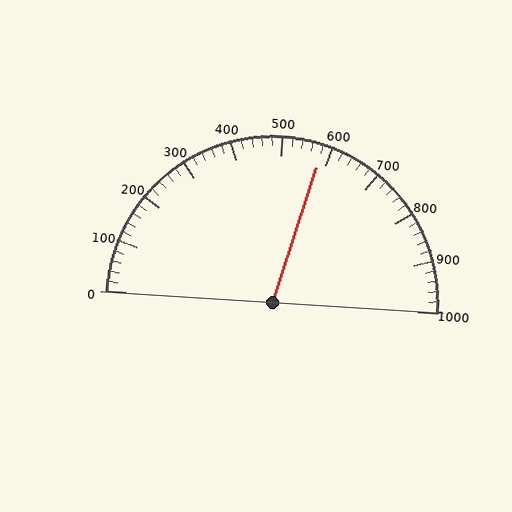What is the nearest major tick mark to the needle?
The nearest major tick mark is 600.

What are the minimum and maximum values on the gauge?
The gauge ranges from 0 to 1000.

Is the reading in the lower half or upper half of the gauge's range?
The reading is in the upper half of the range (0 to 1000).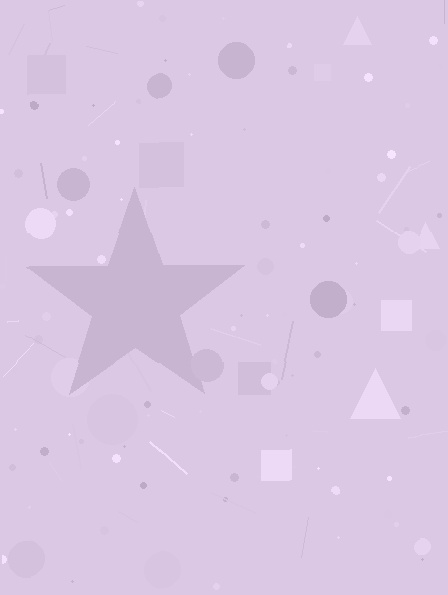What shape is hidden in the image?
A star is hidden in the image.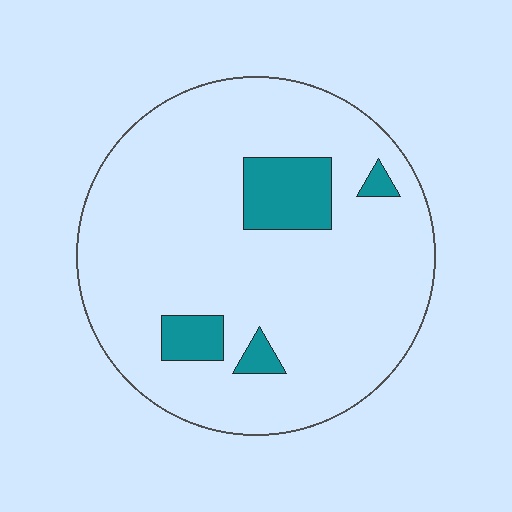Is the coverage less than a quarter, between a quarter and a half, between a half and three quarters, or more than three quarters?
Less than a quarter.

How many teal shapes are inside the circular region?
4.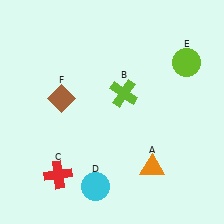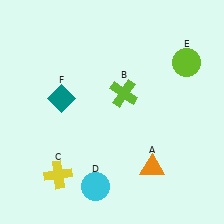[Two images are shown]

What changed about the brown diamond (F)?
In Image 1, F is brown. In Image 2, it changed to teal.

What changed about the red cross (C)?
In Image 1, C is red. In Image 2, it changed to yellow.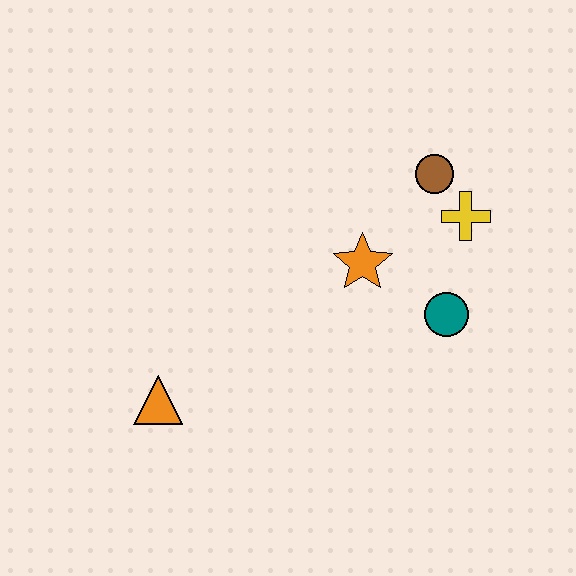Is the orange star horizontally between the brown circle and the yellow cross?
No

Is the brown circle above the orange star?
Yes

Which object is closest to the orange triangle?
The orange star is closest to the orange triangle.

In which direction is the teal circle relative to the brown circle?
The teal circle is below the brown circle.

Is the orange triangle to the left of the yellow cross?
Yes